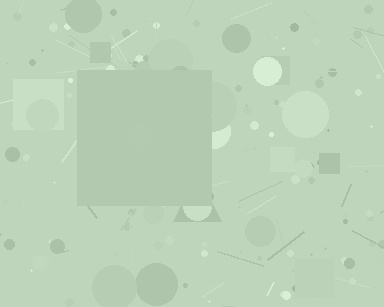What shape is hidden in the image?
A square is hidden in the image.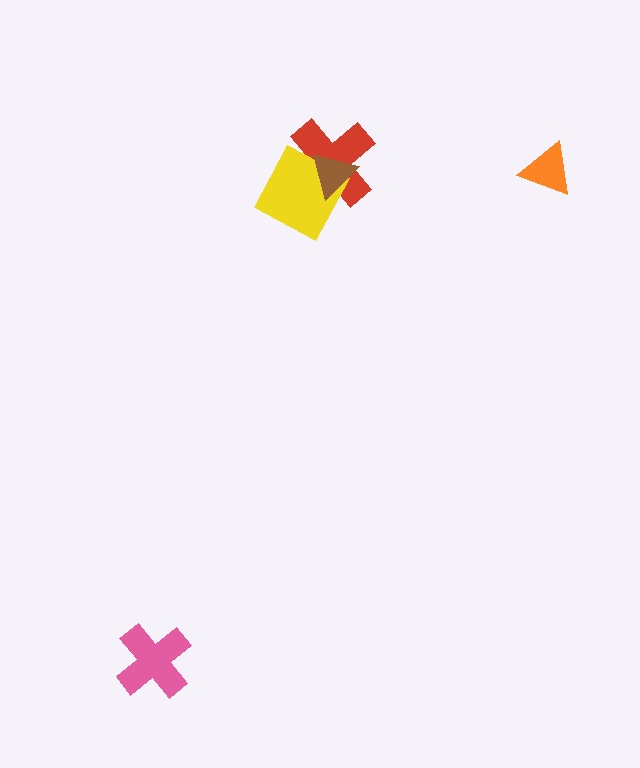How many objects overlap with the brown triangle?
2 objects overlap with the brown triangle.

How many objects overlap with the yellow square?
2 objects overlap with the yellow square.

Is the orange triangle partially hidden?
No, no other shape covers it.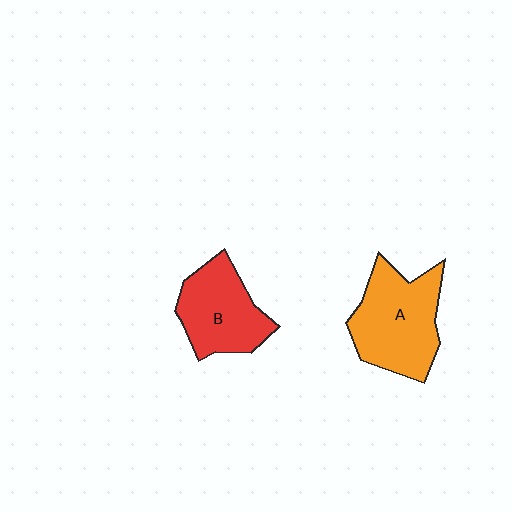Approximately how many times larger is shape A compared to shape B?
Approximately 1.2 times.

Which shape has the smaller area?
Shape B (red).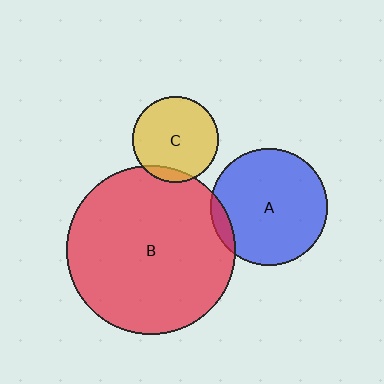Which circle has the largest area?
Circle B (red).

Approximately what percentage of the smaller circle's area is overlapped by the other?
Approximately 10%.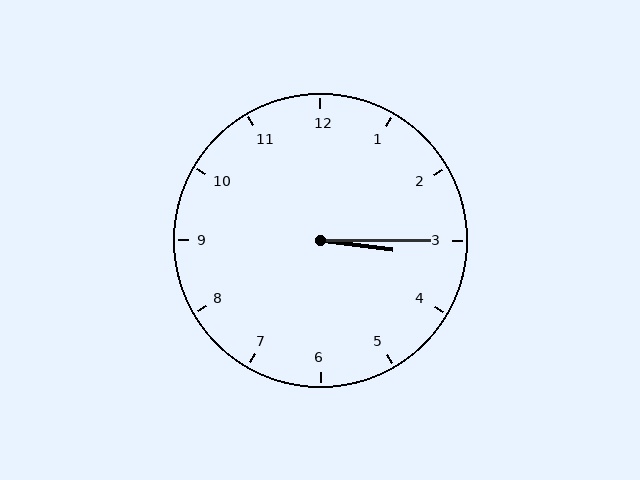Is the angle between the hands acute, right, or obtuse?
It is acute.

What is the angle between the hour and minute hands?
Approximately 8 degrees.